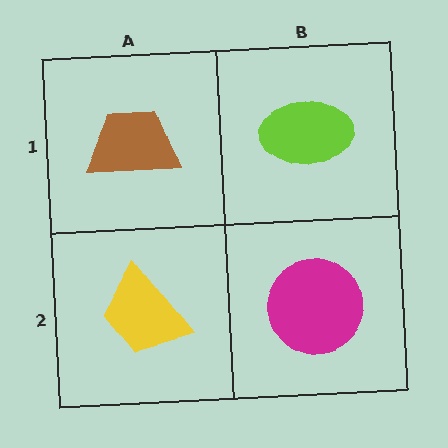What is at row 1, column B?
A lime ellipse.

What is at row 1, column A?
A brown trapezoid.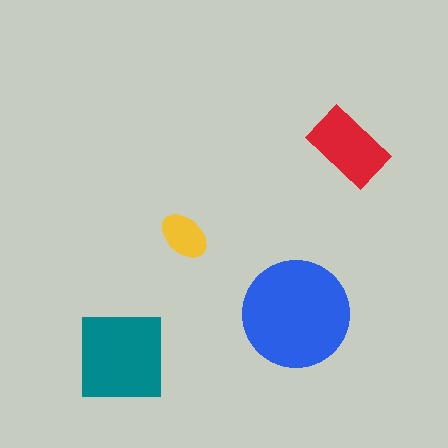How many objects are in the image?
There are 4 objects in the image.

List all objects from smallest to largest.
The yellow ellipse, the red rectangle, the teal square, the blue circle.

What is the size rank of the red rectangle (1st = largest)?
3rd.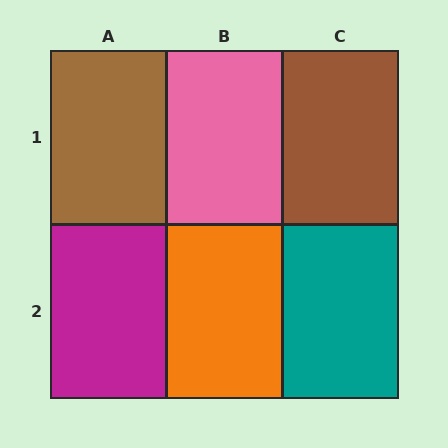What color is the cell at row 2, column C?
Teal.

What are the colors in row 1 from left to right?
Brown, pink, brown.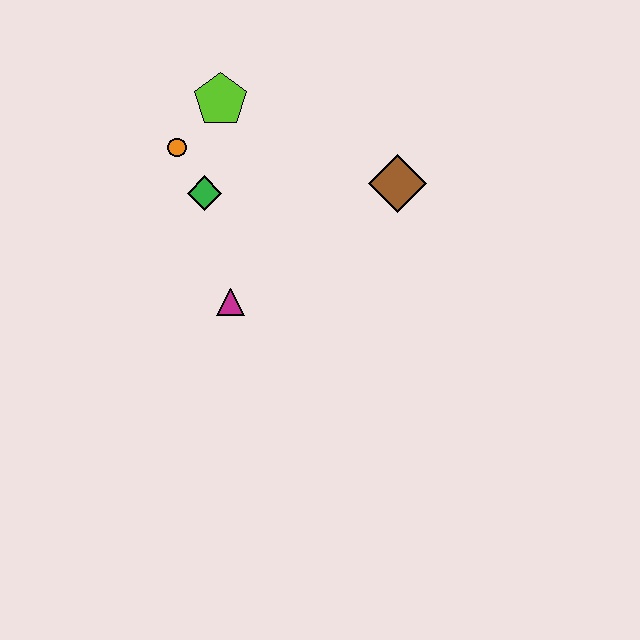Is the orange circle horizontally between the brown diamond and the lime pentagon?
No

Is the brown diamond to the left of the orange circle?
No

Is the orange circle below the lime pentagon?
Yes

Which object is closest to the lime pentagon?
The orange circle is closest to the lime pentagon.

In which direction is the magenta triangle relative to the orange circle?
The magenta triangle is below the orange circle.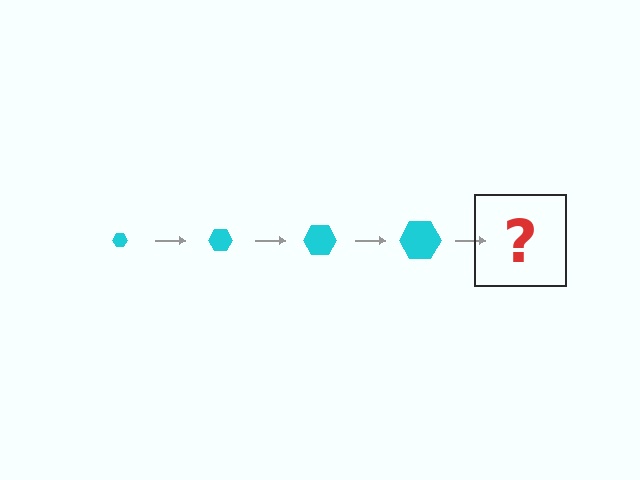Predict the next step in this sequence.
The next step is a cyan hexagon, larger than the previous one.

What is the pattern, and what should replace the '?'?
The pattern is that the hexagon gets progressively larger each step. The '?' should be a cyan hexagon, larger than the previous one.